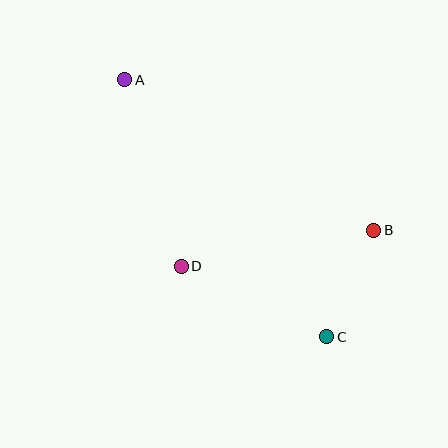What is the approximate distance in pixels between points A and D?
The distance between A and D is approximately 195 pixels.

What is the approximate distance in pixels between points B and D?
The distance between B and D is approximately 196 pixels.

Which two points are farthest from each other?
Points A and C are farthest from each other.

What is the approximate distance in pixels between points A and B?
The distance between A and B is approximately 291 pixels.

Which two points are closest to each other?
Points B and C are closest to each other.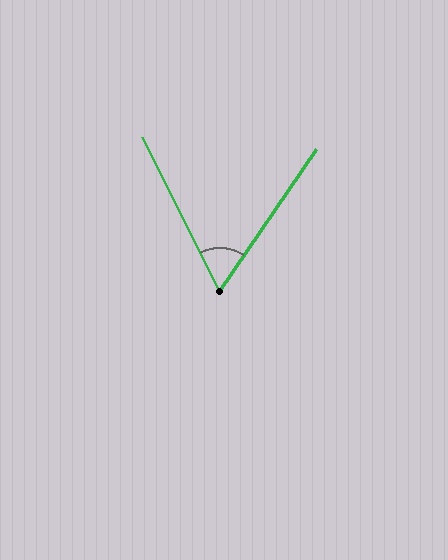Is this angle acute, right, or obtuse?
It is acute.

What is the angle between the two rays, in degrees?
Approximately 61 degrees.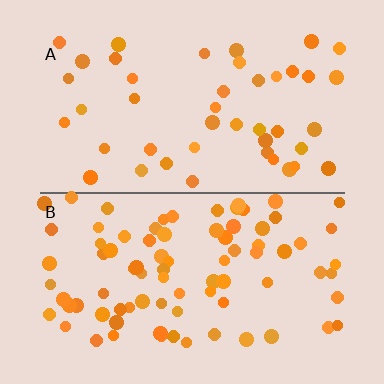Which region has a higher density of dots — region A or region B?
B (the bottom).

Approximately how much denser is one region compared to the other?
Approximately 1.9× — region B over region A.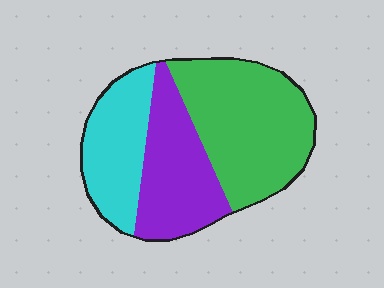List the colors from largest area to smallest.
From largest to smallest: green, purple, cyan.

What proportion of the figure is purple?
Purple covers 30% of the figure.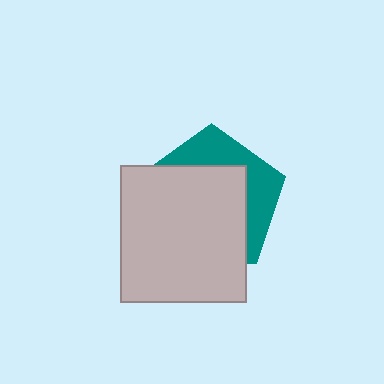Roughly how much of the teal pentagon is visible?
A small part of it is visible (roughly 34%).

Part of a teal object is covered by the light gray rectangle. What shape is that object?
It is a pentagon.